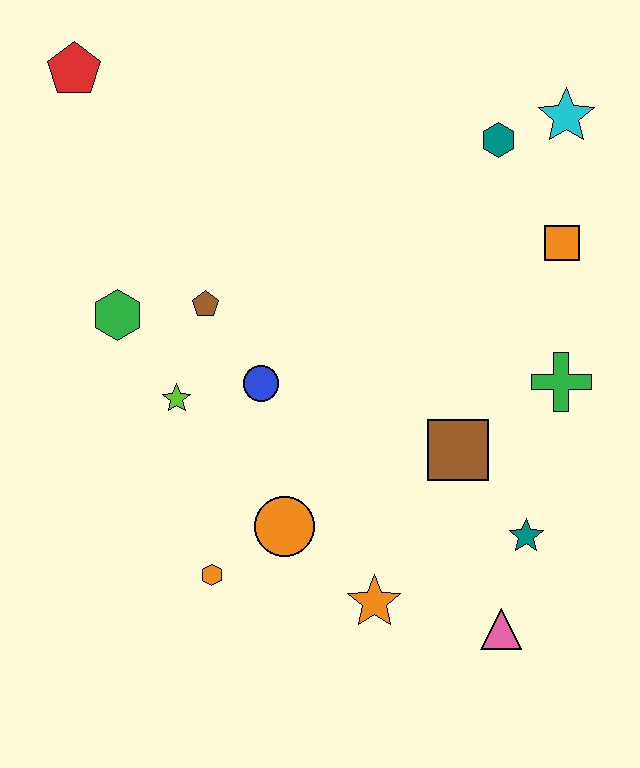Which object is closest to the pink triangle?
The teal star is closest to the pink triangle.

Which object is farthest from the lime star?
The cyan star is farthest from the lime star.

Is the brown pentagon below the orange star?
No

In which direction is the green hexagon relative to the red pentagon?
The green hexagon is below the red pentagon.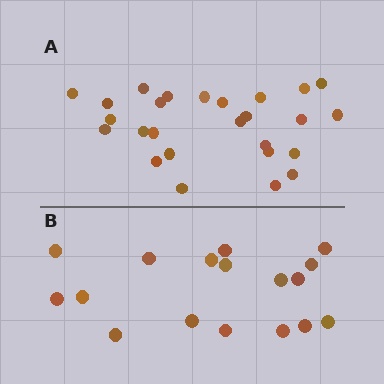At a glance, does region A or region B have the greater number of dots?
Region A (the top region) has more dots.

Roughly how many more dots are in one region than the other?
Region A has roughly 8 or so more dots than region B.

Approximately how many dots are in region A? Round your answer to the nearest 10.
About 30 dots. (The exact count is 26, which rounds to 30.)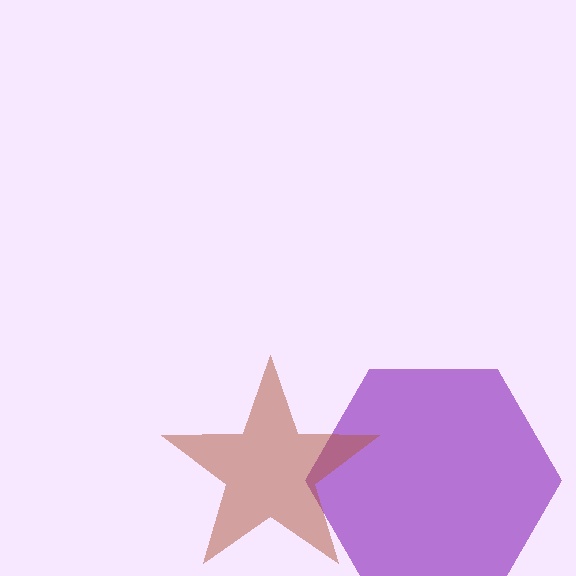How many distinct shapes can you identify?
There are 2 distinct shapes: a purple hexagon, a brown star.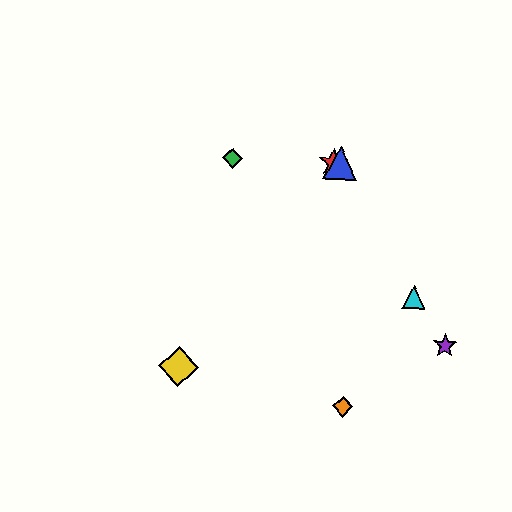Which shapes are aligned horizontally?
The red star, the blue triangle, the green diamond are aligned horizontally.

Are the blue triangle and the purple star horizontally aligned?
No, the blue triangle is at y≈163 and the purple star is at y≈346.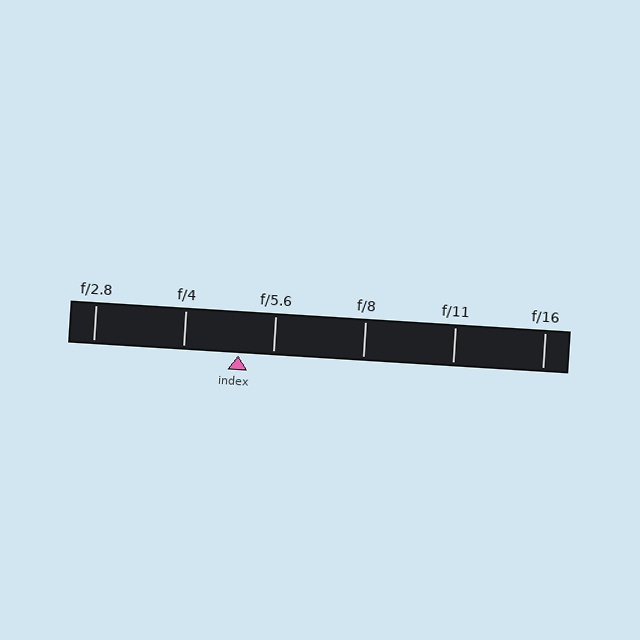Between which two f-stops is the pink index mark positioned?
The index mark is between f/4 and f/5.6.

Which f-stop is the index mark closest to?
The index mark is closest to f/5.6.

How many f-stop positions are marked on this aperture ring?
There are 6 f-stop positions marked.